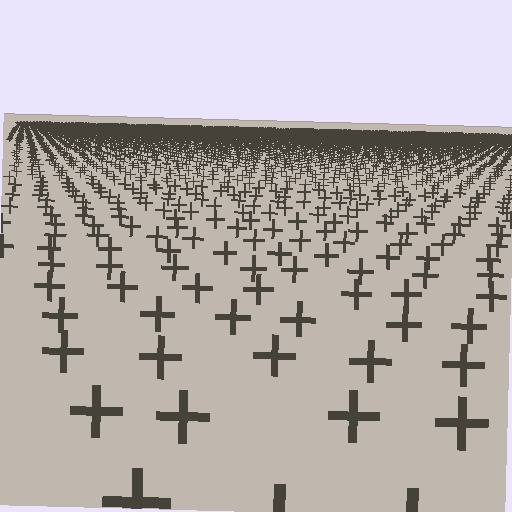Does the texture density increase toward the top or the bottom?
Density increases toward the top.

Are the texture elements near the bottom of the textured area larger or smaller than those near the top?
Larger. Near the bottom, elements are closer to the viewer and appear at a bigger on-screen size.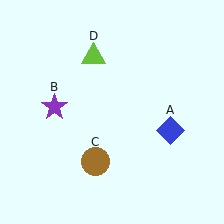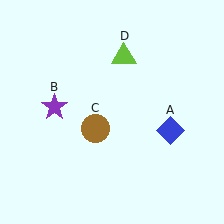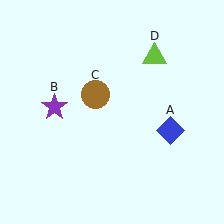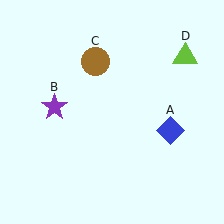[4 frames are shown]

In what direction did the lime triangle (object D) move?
The lime triangle (object D) moved right.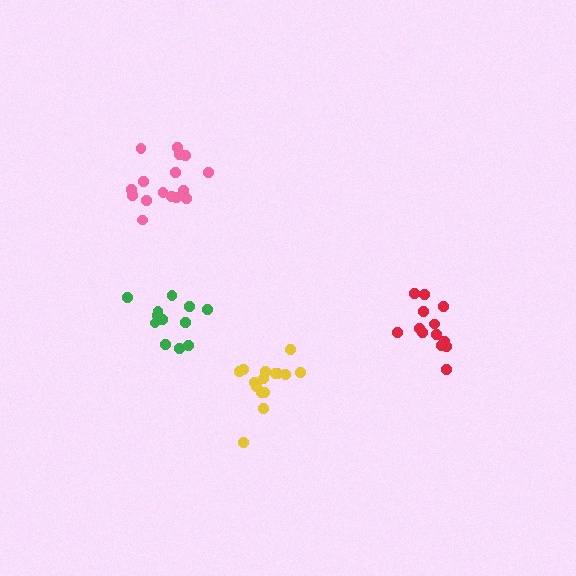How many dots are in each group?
Group 1: 16 dots, Group 2: 13 dots, Group 3: 15 dots, Group 4: 12 dots (56 total).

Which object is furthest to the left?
The pink cluster is leftmost.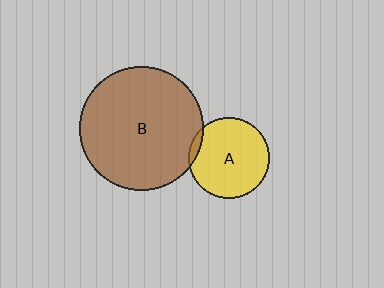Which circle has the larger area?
Circle B (brown).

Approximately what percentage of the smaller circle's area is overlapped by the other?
Approximately 5%.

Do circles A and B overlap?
Yes.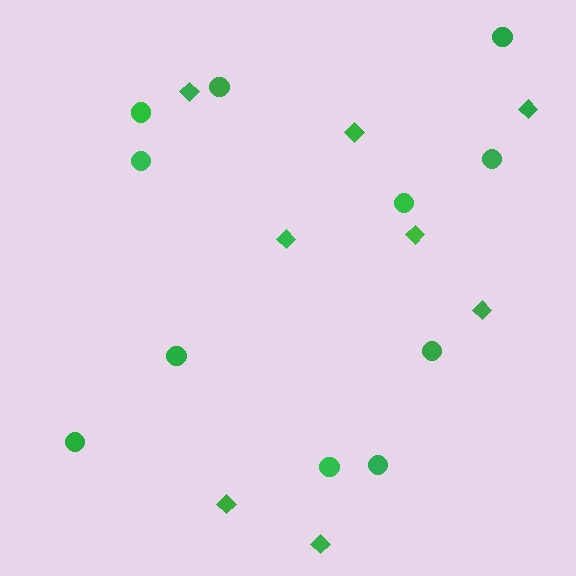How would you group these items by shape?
There are 2 groups: one group of diamonds (8) and one group of circles (11).